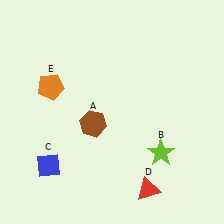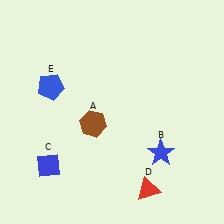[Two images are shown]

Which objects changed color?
B changed from lime to blue. E changed from orange to blue.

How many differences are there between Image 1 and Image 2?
There are 2 differences between the two images.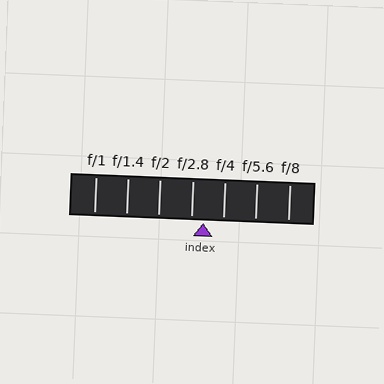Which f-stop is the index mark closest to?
The index mark is closest to f/2.8.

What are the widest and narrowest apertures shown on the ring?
The widest aperture shown is f/1 and the narrowest is f/8.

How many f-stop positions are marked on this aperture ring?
There are 7 f-stop positions marked.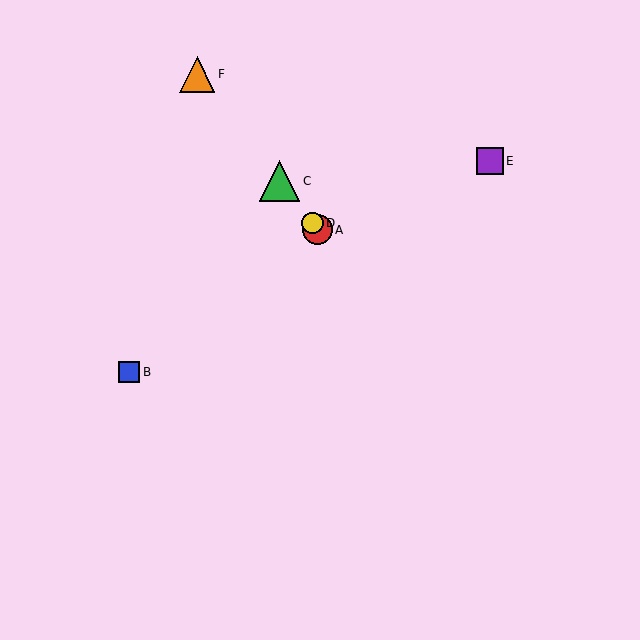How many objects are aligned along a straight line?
4 objects (A, C, D, F) are aligned along a straight line.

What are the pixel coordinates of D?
Object D is at (312, 223).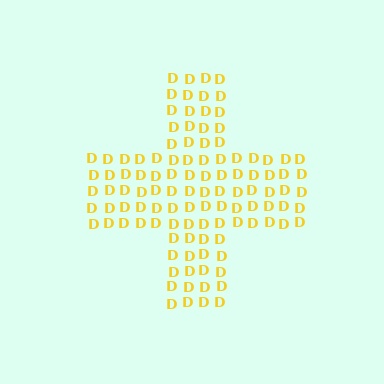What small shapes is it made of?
It is made of small letter D's.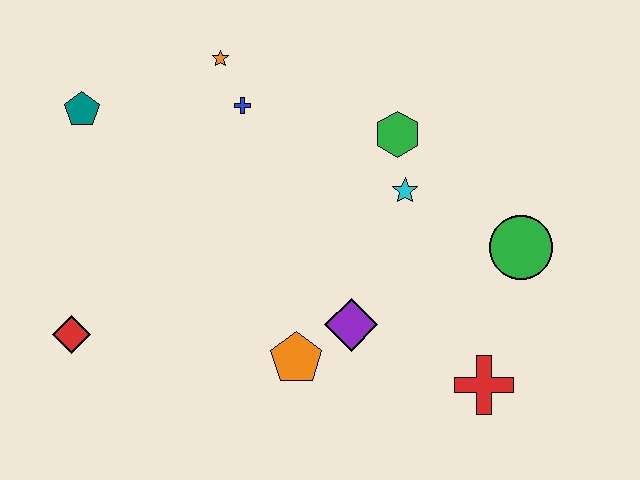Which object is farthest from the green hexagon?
The red diamond is farthest from the green hexagon.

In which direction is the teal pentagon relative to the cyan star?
The teal pentagon is to the left of the cyan star.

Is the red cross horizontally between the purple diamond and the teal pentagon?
No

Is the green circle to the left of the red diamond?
No